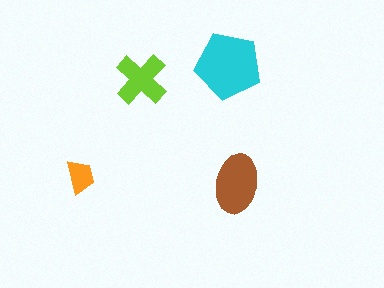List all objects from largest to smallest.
The cyan pentagon, the brown ellipse, the lime cross, the orange trapezoid.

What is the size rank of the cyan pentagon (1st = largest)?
1st.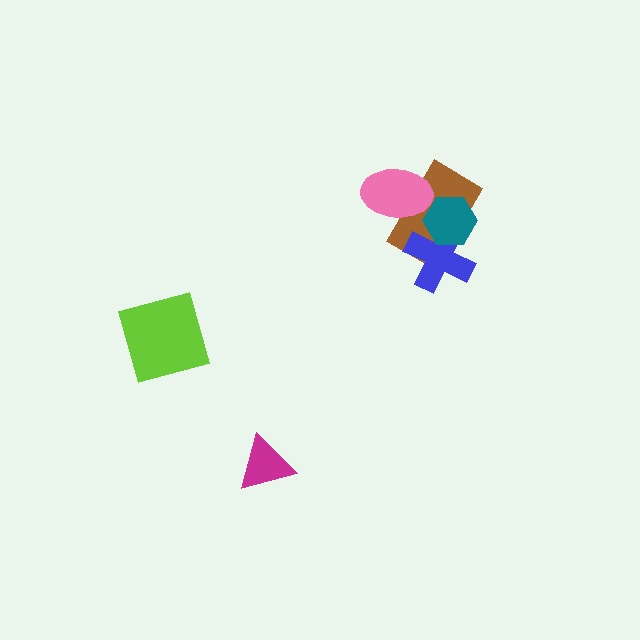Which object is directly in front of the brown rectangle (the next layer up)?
The blue cross is directly in front of the brown rectangle.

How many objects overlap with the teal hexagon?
2 objects overlap with the teal hexagon.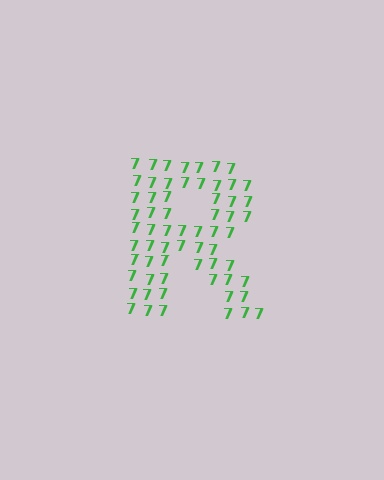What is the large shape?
The large shape is the letter R.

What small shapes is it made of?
It is made of small digit 7's.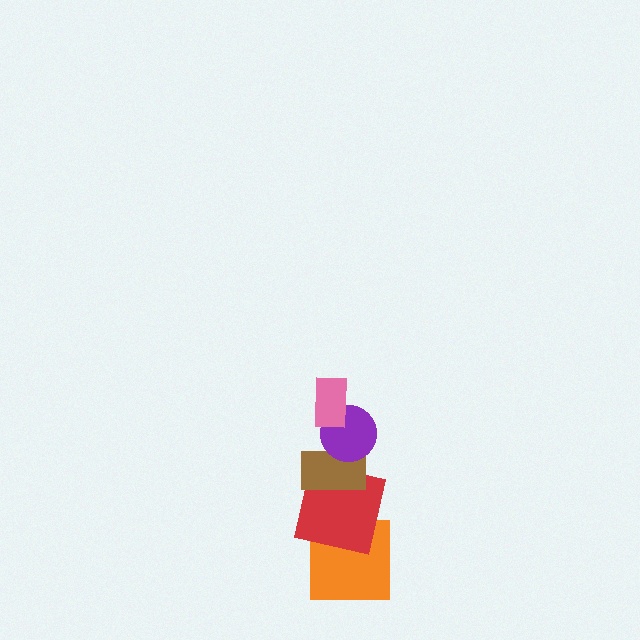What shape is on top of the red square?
The brown rectangle is on top of the red square.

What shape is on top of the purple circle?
The pink rectangle is on top of the purple circle.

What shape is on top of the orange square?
The red square is on top of the orange square.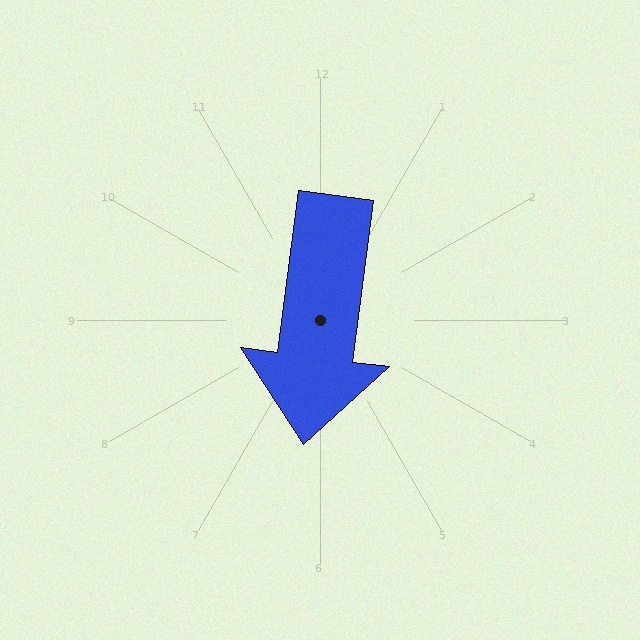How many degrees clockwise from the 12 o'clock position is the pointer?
Approximately 187 degrees.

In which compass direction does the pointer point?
South.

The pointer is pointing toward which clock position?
Roughly 6 o'clock.